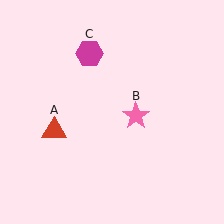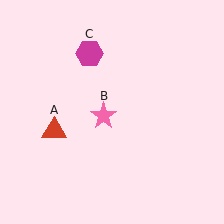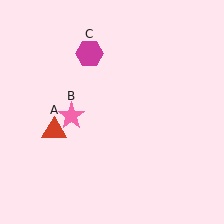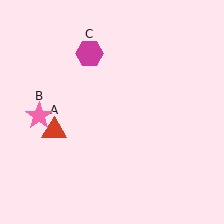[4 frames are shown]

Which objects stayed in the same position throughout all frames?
Red triangle (object A) and magenta hexagon (object C) remained stationary.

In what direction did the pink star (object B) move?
The pink star (object B) moved left.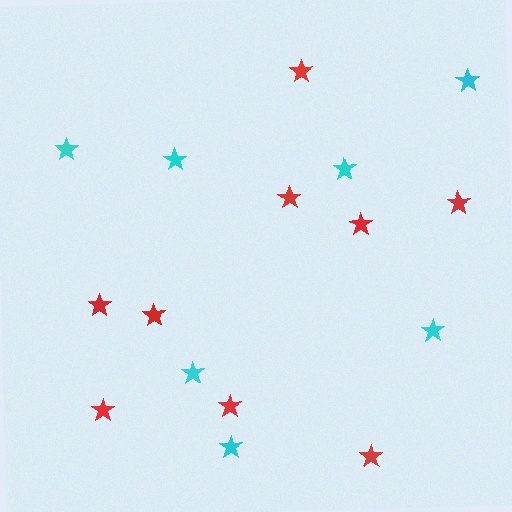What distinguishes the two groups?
There are 2 groups: one group of red stars (9) and one group of cyan stars (7).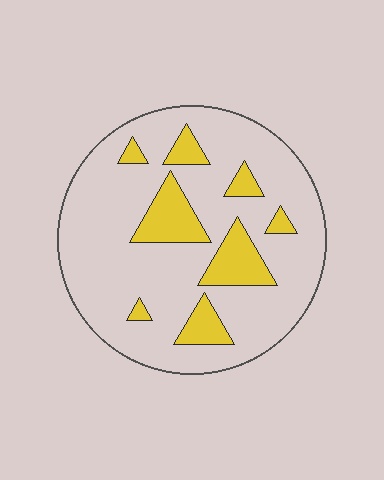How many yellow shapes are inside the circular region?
8.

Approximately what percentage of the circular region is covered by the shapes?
Approximately 20%.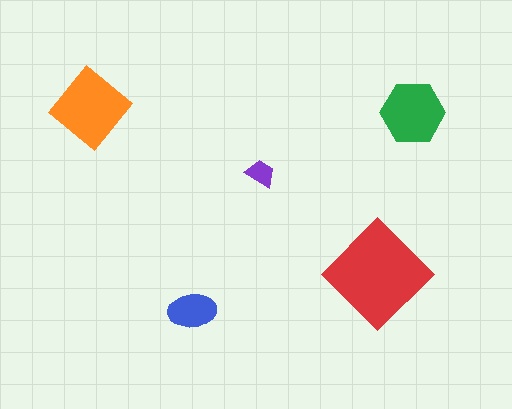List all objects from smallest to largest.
The purple trapezoid, the blue ellipse, the green hexagon, the orange diamond, the red diamond.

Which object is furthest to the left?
The orange diamond is leftmost.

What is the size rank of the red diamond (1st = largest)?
1st.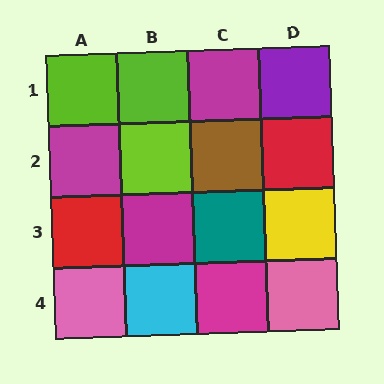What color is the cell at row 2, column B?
Lime.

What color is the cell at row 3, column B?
Magenta.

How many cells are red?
2 cells are red.